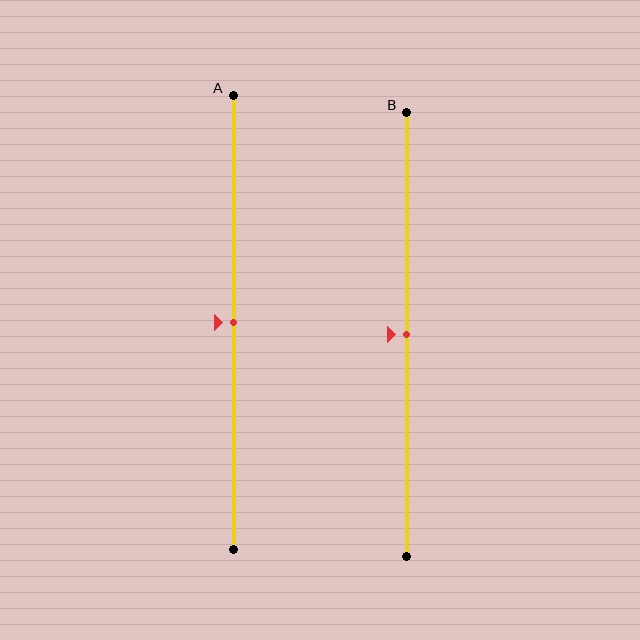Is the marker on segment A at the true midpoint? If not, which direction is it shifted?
Yes, the marker on segment A is at the true midpoint.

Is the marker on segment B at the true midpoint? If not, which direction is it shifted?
Yes, the marker on segment B is at the true midpoint.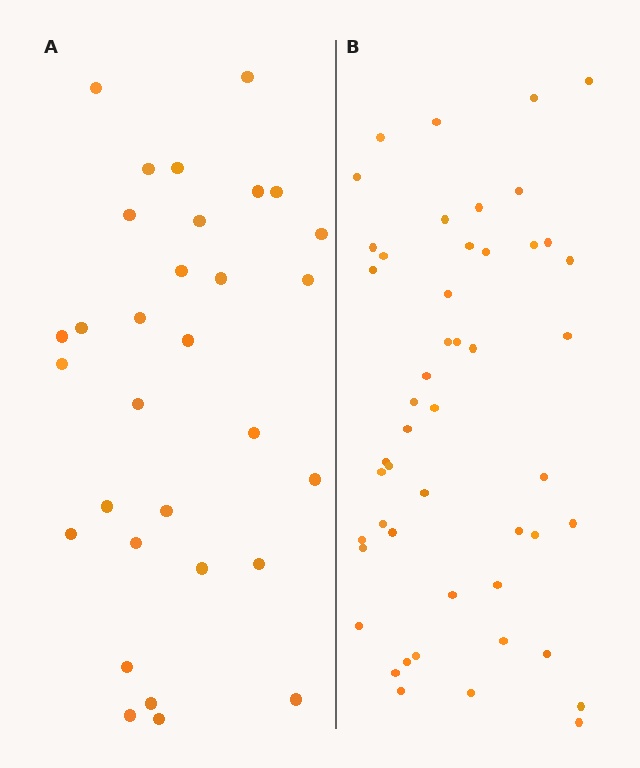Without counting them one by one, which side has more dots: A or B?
Region B (the right region) has more dots.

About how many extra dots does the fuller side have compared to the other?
Region B has approximately 20 more dots than region A.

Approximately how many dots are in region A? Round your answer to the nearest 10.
About 30 dots. (The exact count is 31, which rounds to 30.)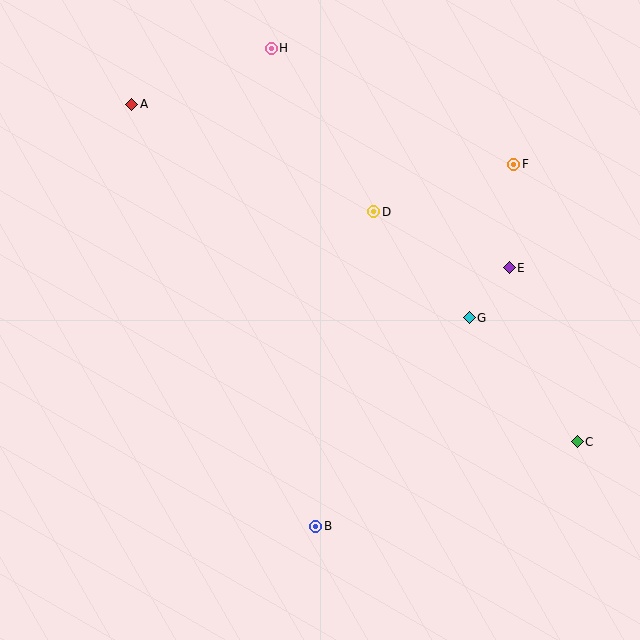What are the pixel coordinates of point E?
Point E is at (509, 268).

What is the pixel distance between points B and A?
The distance between B and A is 460 pixels.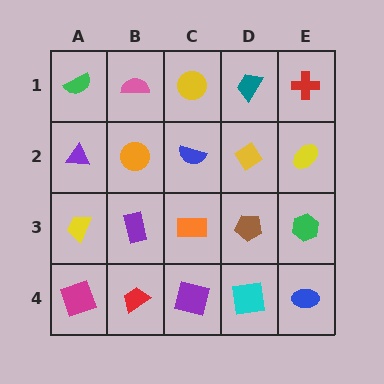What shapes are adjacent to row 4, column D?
A brown pentagon (row 3, column D), a purple square (row 4, column C), a blue ellipse (row 4, column E).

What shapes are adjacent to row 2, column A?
A green semicircle (row 1, column A), a yellow trapezoid (row 3, column A), an orange circle (row 2, column B).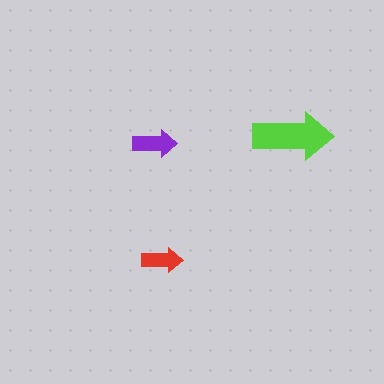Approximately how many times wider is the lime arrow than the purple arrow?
About 2 times wider.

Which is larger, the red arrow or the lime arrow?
The lime one.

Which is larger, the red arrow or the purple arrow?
The purple one.